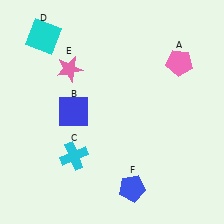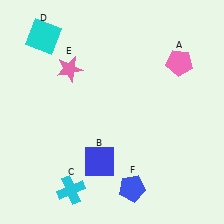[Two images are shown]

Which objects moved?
The objects that moved are: the blue square (B), the cyan cross (C).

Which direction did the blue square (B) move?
The blue square (B) moved down.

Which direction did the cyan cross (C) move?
The cyan cross (C) moved down.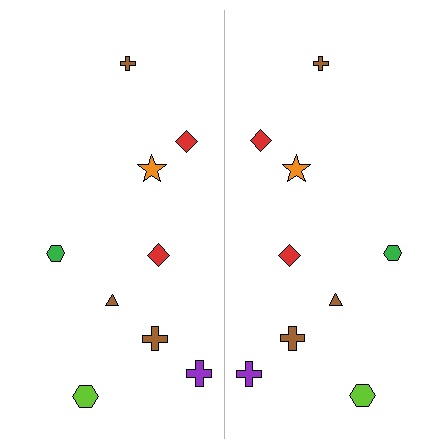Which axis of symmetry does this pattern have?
The pattern has a vertical axis of symmetry running through the center of the image.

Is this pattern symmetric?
Yes, this pattern has bilateral (reflection) symmetry.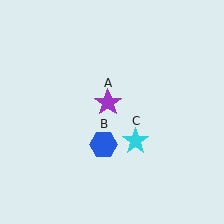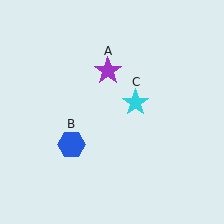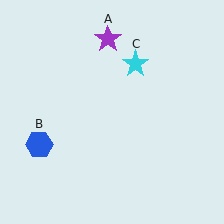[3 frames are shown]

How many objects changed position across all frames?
3 objects changed position: purple star (object A), blue hexagon (object B), cyan star (object C).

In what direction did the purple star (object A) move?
The purple star (object A) moved up.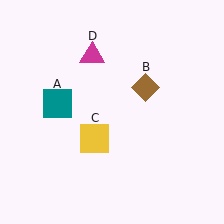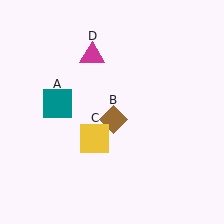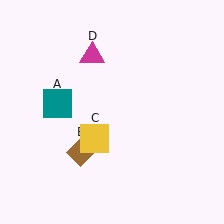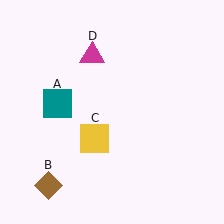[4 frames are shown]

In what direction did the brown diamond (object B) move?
The brown diamond (object B) moved down and to the left.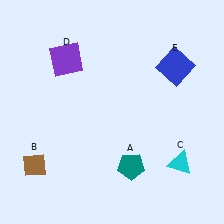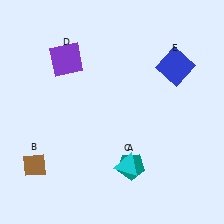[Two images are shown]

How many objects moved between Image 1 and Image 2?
1 object moved between the two images.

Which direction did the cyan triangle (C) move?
The cyan triangle (C) moved left.